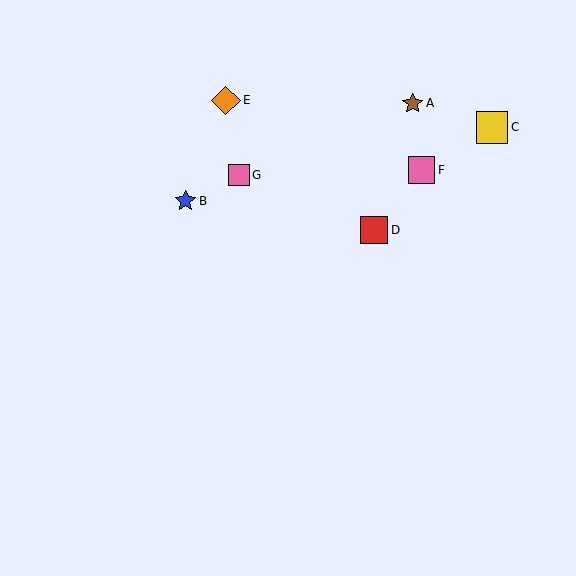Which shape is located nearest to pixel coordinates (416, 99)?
The brown star (labeled A) at (413, 103) is nearest to that location.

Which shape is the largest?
The yellow square (labeled C) is the largest.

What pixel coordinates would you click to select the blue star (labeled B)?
Click at (185, 201) to select the blue star B.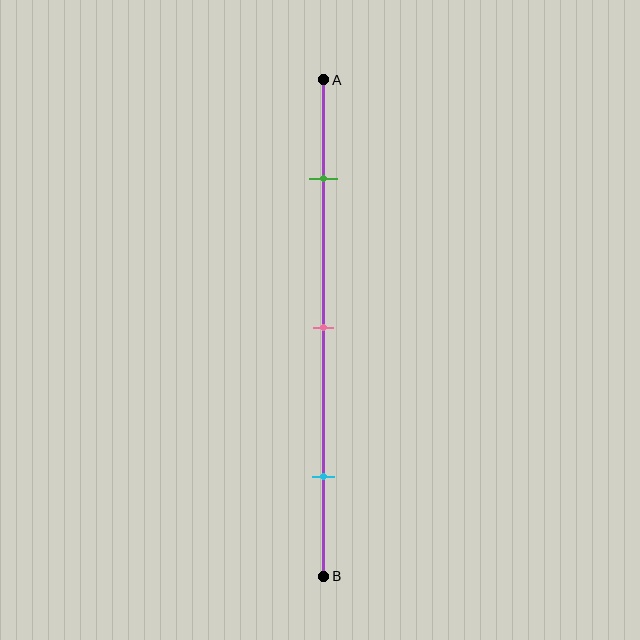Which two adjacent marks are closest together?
The green and pink marks are the closest adjacent pair.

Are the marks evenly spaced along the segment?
Yes, the marks are approximately evenly spaced.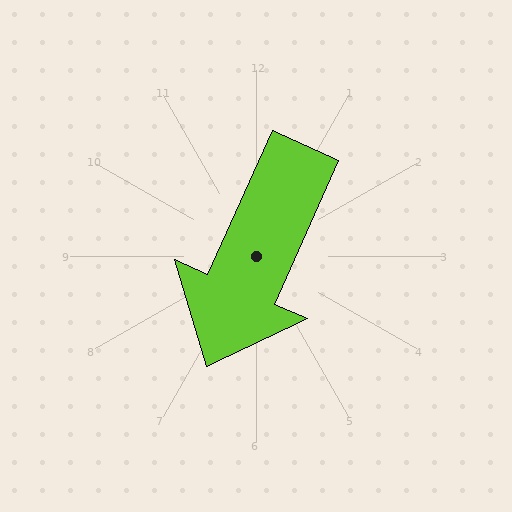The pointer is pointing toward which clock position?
Roughly 7 o'clock.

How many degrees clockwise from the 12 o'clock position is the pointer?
Approximately 204 degrees.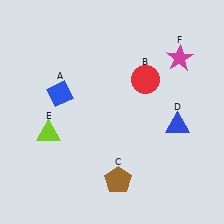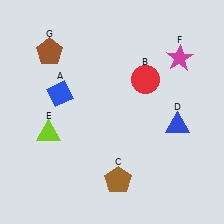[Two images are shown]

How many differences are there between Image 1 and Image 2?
There is 1 difference between the two images.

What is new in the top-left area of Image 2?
A brown pentagon (G) was added in the top-left area of Image 2.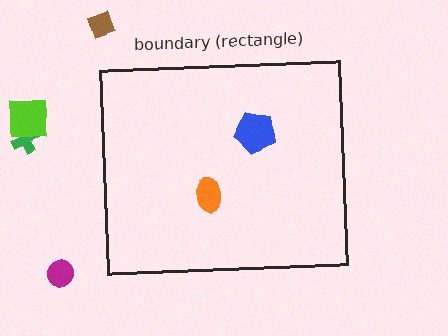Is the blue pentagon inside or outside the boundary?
Inside.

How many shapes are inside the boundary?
2 inside, 4 outside.